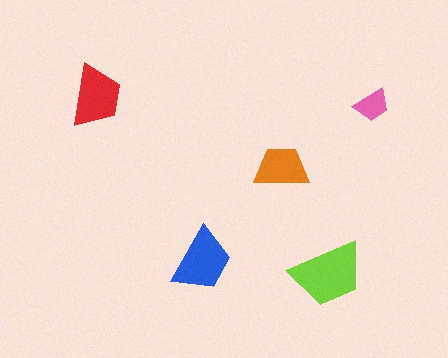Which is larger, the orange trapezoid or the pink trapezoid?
The orange one.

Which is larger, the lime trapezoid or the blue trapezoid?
The lime one.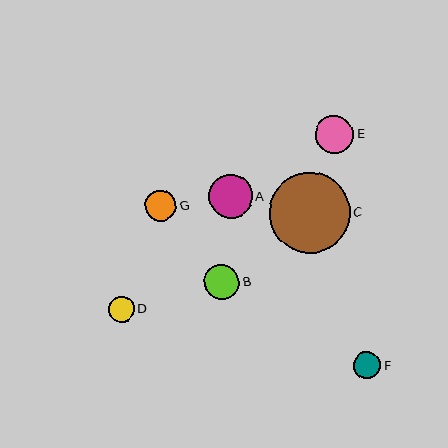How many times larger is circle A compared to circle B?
Circle A is approximately 1.2 times the size of circle B.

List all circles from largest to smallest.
From largest to smallest: C, A, E, B, G, F, D.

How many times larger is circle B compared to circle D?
Circle B is approximately 1.4 times the size of circle D.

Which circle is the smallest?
Circle D is the smallest with a size of approximately 26 pixels.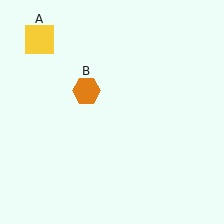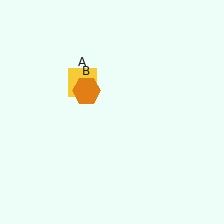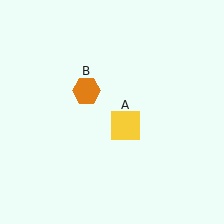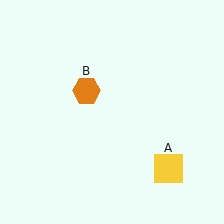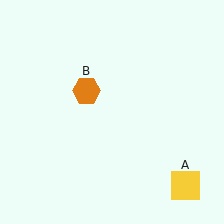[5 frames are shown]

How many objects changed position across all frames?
1 object changed position: yellow square (object A).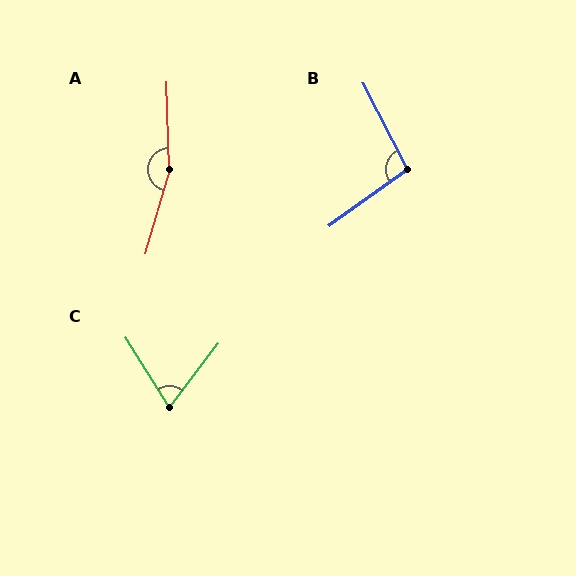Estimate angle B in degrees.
Approximately 98 degrees.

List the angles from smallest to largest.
C (70°), B (98°), A (162°).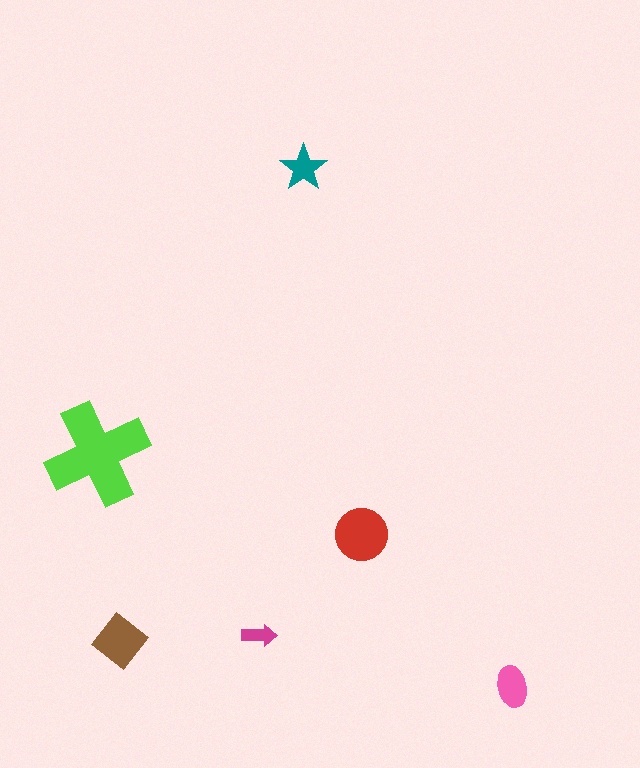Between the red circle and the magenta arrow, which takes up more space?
The red circle.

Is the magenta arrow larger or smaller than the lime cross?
Smaller.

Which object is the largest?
The lime cross.